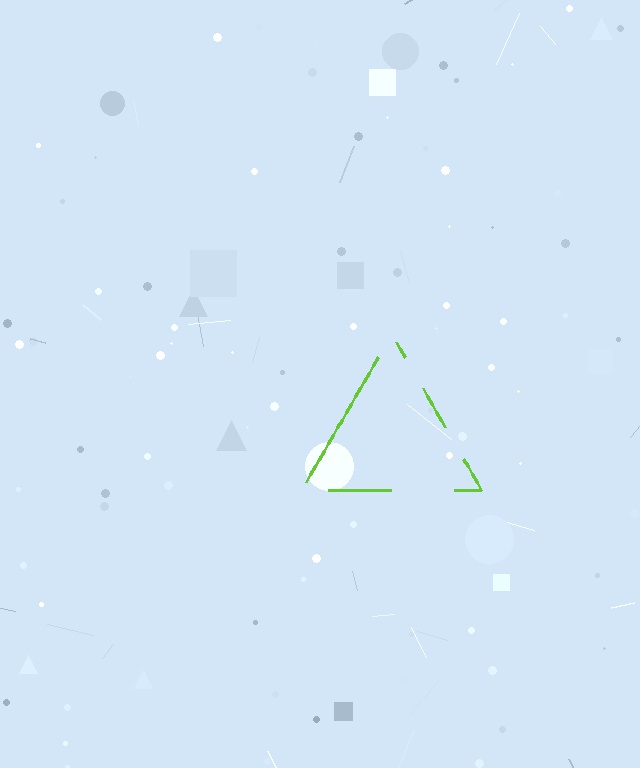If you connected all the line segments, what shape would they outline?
They would outline a triangle.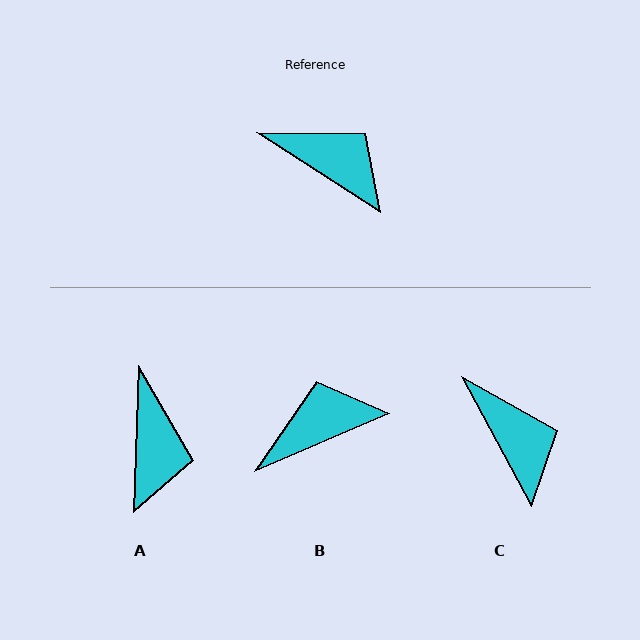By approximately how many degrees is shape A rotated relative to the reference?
Approximately 59 degrees clockwise.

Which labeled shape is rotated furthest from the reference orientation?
A, about 59 degrees away.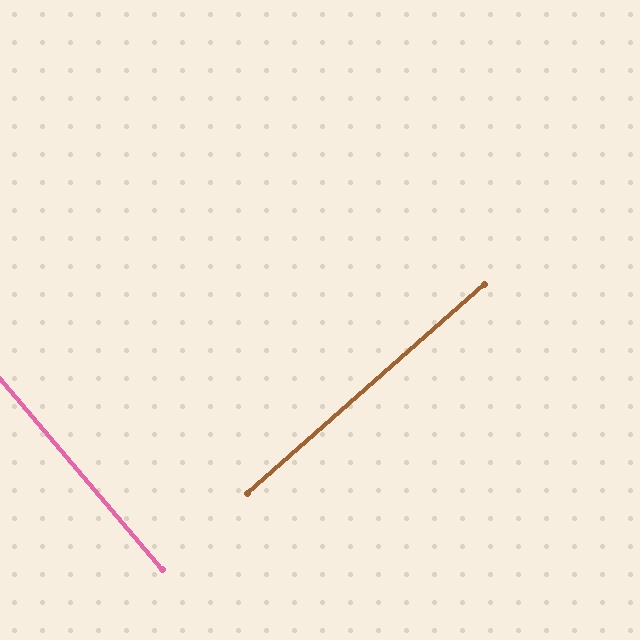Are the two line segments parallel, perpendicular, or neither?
Perpendicular — they meet at approximately 89°.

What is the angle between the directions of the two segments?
Approximately 89 degrees.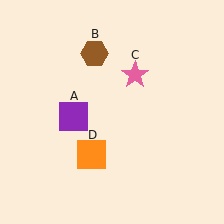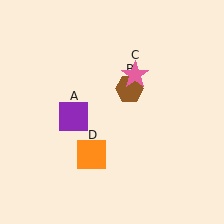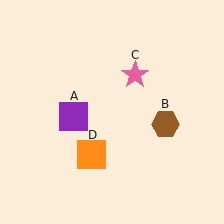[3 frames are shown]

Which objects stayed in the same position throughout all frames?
Purple square (object A) and pink star (object C) and orange square (object D) remained stationary.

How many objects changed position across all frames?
1 object changed position: brown hexagon (object B).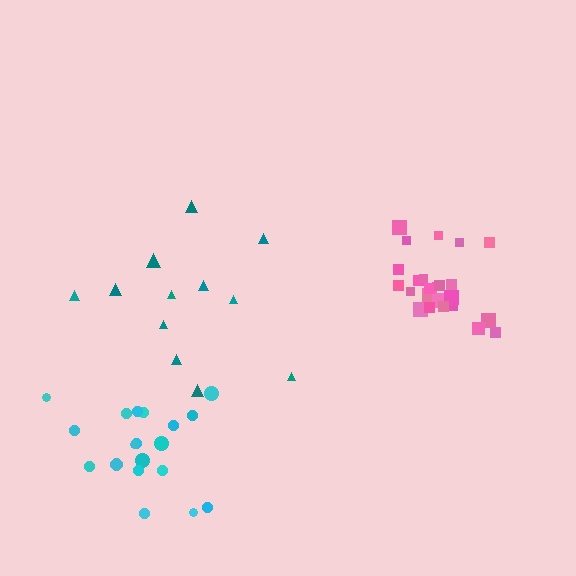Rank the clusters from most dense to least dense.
pink, cyan, teal.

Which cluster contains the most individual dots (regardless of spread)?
Pink (24).